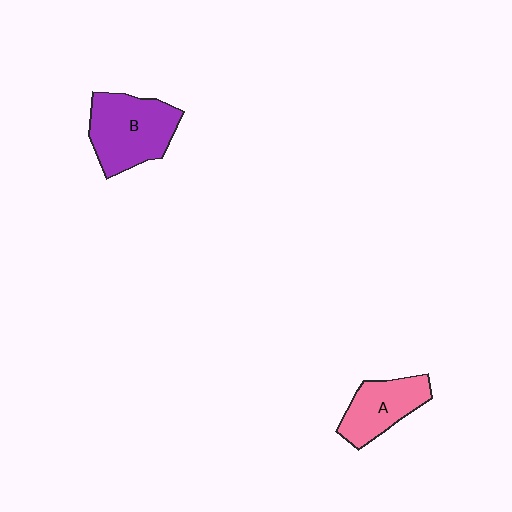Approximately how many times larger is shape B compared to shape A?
Approximately 1.4 times.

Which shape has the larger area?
Shape B (purple).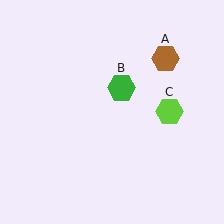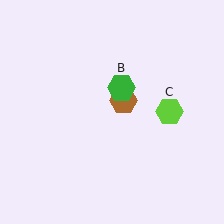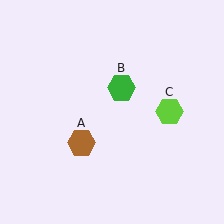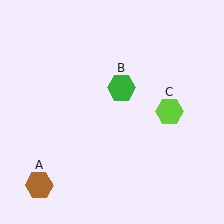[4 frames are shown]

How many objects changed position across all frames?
1 object changed position: brown hexagon (object A).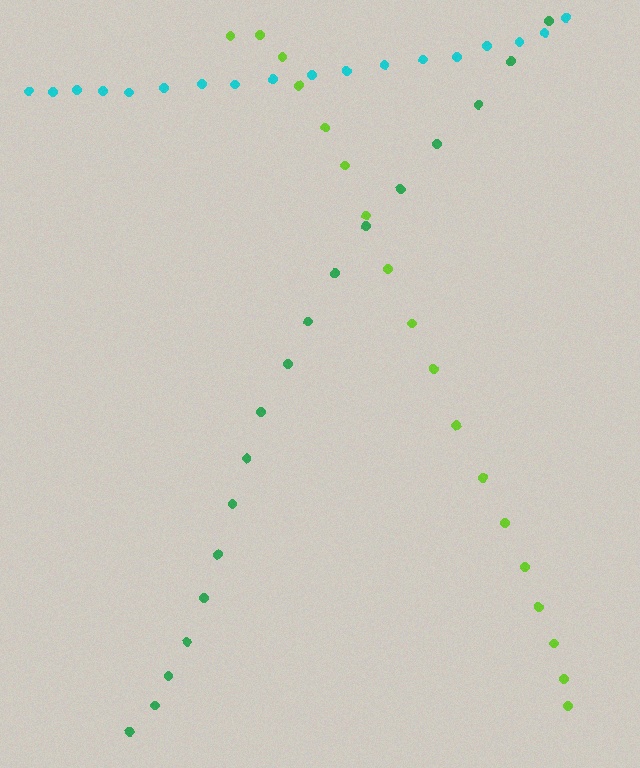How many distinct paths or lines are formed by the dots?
There are 3 distinct paths.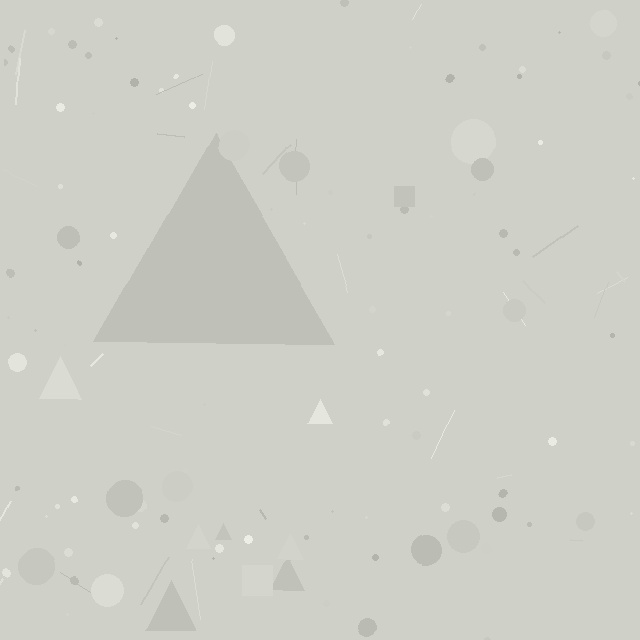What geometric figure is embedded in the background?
A triangle is embedded in the background.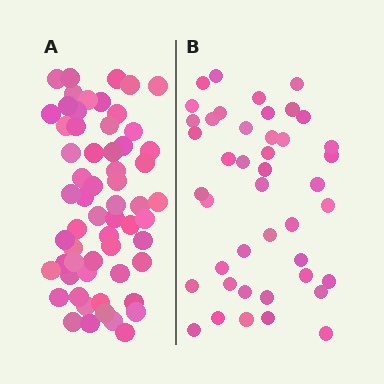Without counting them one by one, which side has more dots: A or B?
Region A (the left region) has more dots.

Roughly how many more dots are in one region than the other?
Region A has approximately 15 more dots than region B.